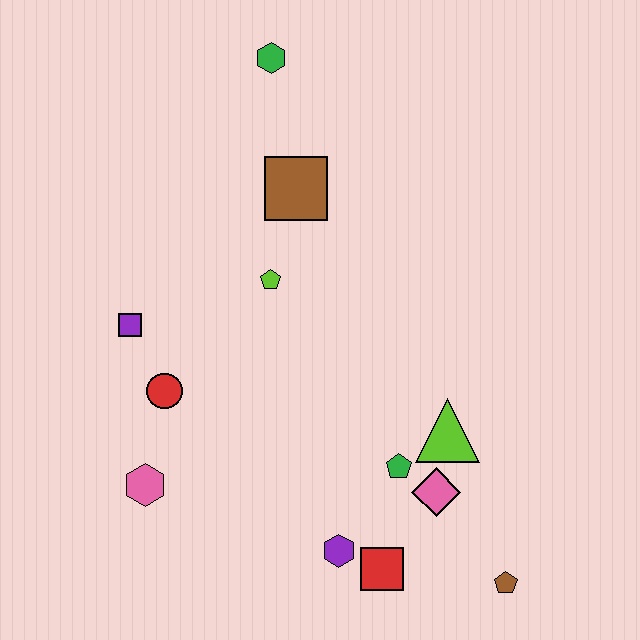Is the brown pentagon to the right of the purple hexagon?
Yes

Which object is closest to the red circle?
The purple square is closest to the red circle.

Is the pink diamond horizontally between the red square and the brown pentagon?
Yes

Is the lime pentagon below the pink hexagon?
No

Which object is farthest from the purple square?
The brown pentagon is farthest from the purple square.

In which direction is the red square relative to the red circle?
The red square is to the right of the red circle.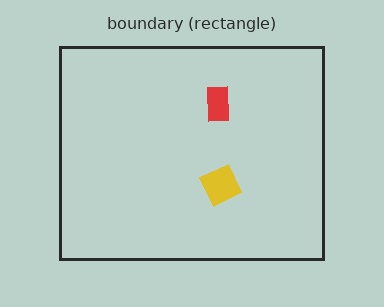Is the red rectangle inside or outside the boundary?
Inside.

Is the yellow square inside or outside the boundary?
Inside.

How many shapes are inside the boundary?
2 inside, 0 outside.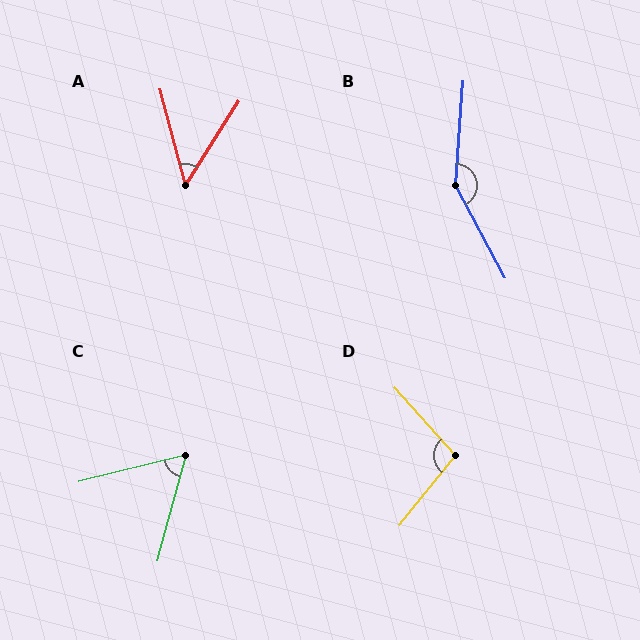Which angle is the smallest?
A, at approximately 47 degrees.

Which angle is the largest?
B, at approximately 148 degrees.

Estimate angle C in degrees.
Approximately 61 degrees.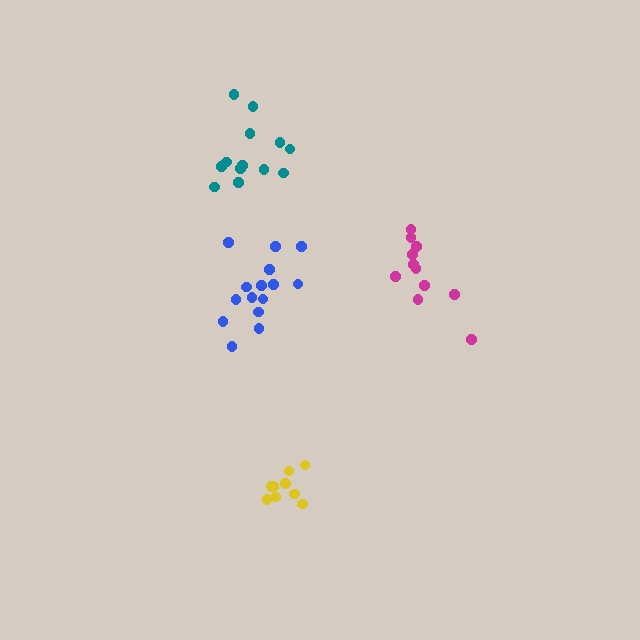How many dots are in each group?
Group 1: 9 dots, Group 2: 15 dots, Group 3: 11 dots, Group 4: 13 dots (48 total).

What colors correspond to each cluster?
The clusters are colored: yellow, blue, magenta, teal.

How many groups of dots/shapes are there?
There are 4 groups.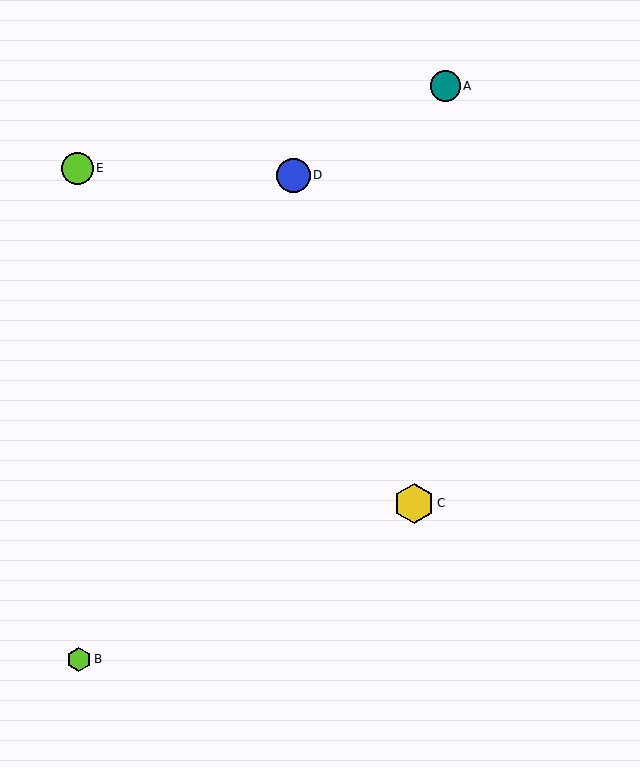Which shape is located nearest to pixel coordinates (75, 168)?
The lime circle (labeled E) at (78, 168) is nearest to that location.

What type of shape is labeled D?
Shape D is a blue circle.